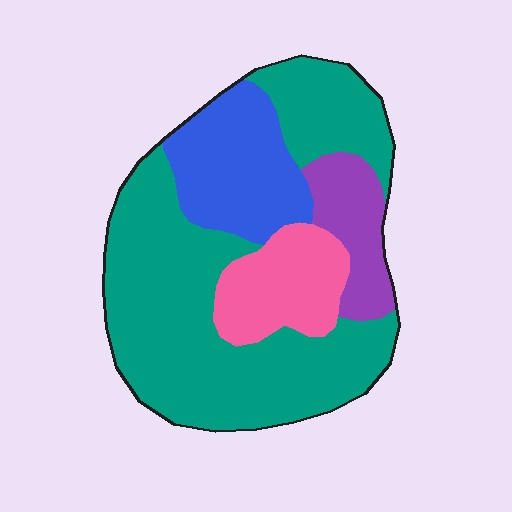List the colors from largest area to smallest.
From largest to smallest: teal, blue, pink, purple.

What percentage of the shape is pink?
Pink covers roughly 15% of the shape.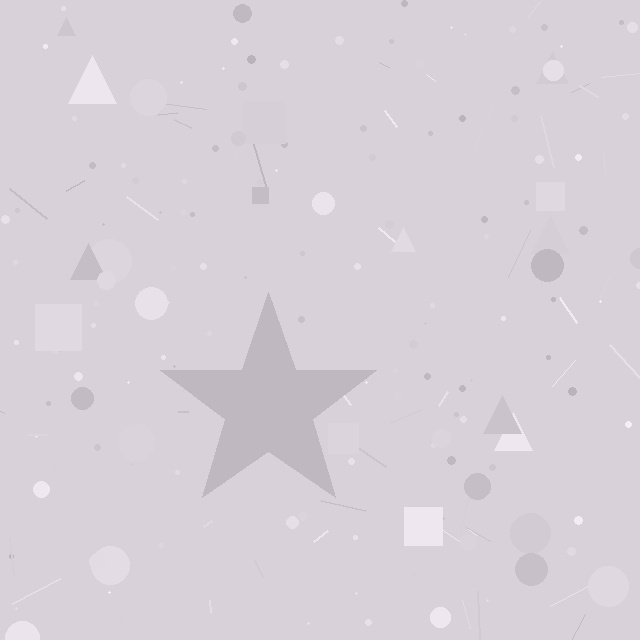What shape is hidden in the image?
A star is hidden in the image.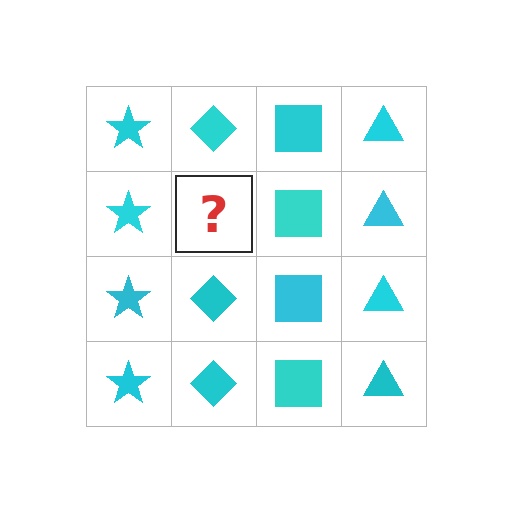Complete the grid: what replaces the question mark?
The question mark should be replaced with a cyan diamond.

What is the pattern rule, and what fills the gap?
The rule is that each column has a consistent shape. The gap should be filled with a cyan diamond.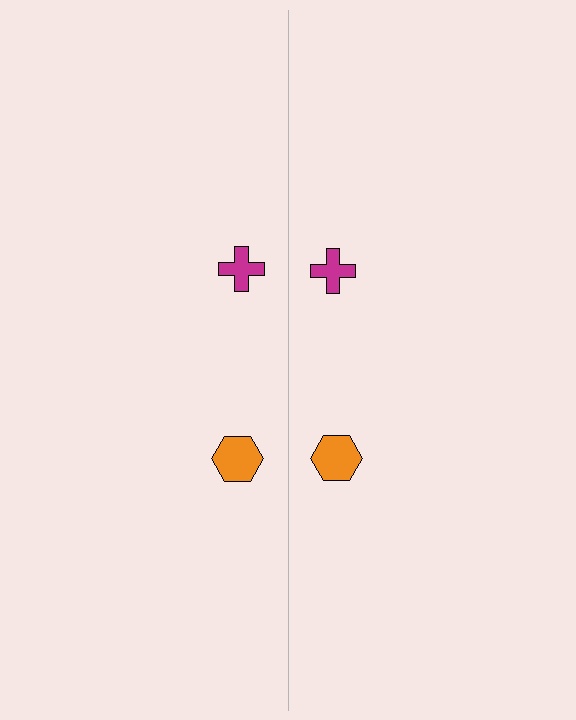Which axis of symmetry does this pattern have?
The pattern has a vertical axis of symmetry running through the center of the image.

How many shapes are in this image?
There are 4 shapes in this image.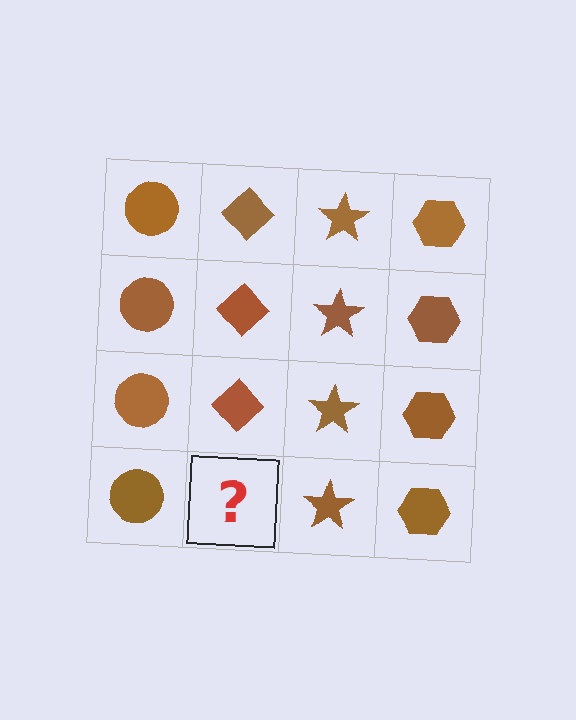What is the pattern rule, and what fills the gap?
The rule is that each column has a consistent shape. The gap should be filled with a brown diamond.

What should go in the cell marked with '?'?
The missing cell should contain a brown diamond.